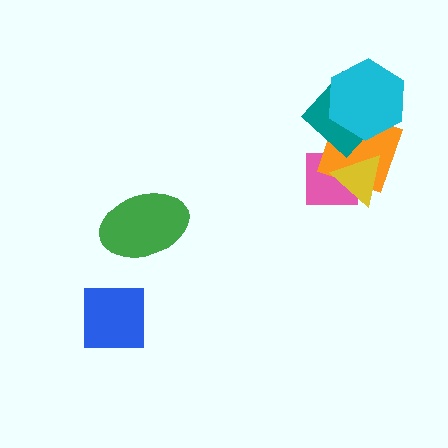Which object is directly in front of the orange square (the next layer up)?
The teal diamond is directly in front of the orange square.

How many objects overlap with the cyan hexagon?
2 objects overlap with the cyan hexagon.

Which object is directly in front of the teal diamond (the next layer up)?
The cyan hexagon is directly in front of the teal diamond.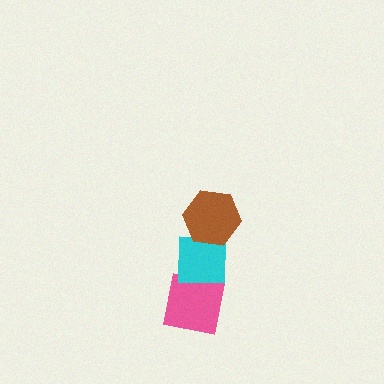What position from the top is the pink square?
The pink square is 3rd from the top.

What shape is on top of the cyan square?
The brown hexagon is on top of the cyan square.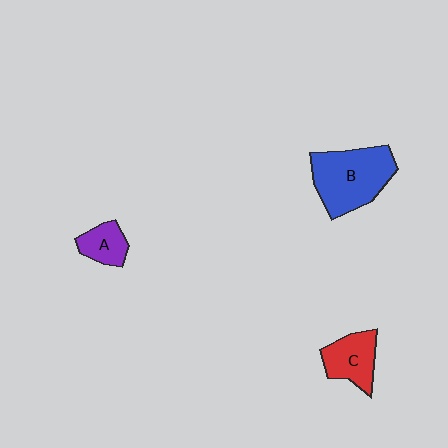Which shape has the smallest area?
Shape A (purple).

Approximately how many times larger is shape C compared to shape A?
Approximately 1.5 times.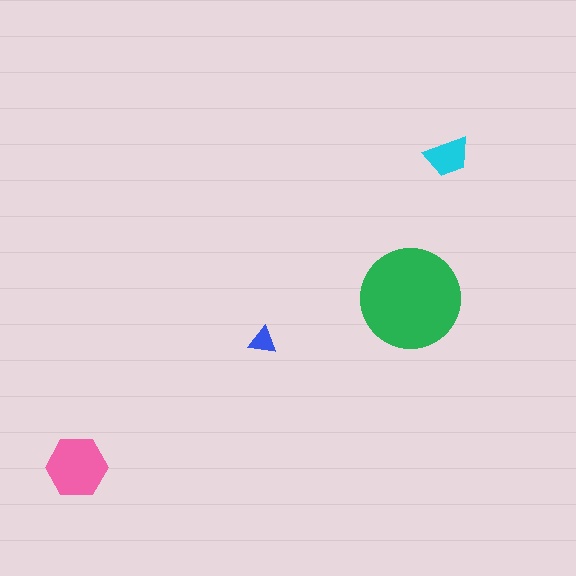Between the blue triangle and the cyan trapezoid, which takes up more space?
The cyan trapezoid.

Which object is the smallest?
The blue triangle.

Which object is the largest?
The green circle.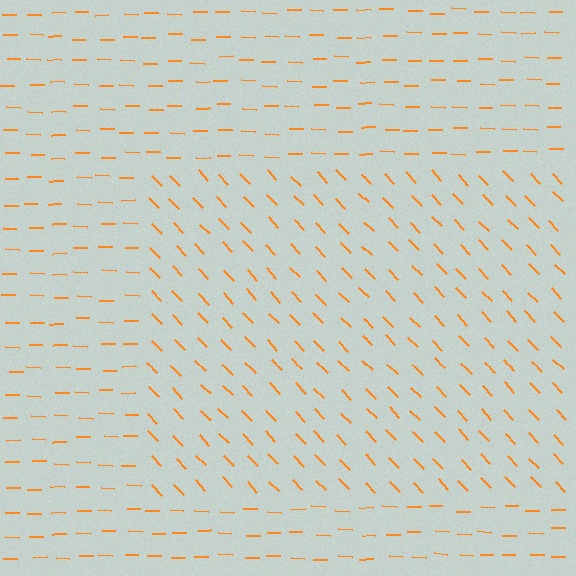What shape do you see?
I see a rectangle.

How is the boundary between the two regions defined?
The boundary is defined purely by a change in line orientation (approximately 45 degrees difference). All lines are the same color and thickness.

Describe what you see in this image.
The image is filled with small orange line segments. A rectangle region in the image has lines oriented differently from the surrounding lines, creating a visible texture boundary.